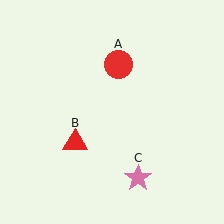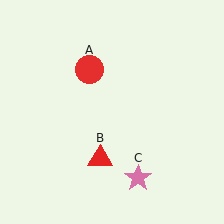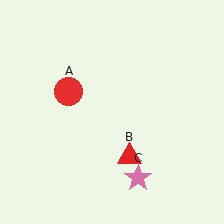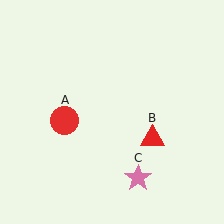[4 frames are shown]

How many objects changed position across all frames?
2 objects changed position: red circle (object A), red triangle (object B).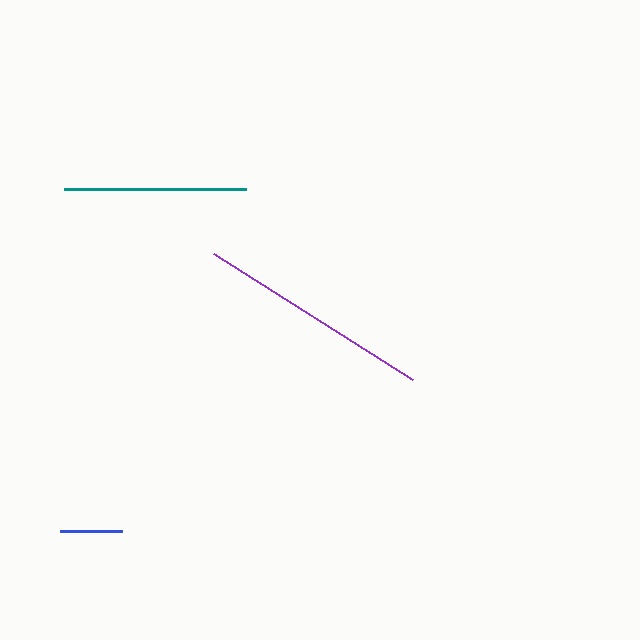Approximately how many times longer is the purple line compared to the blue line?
The purple line is approximately 3.7 times the length of the blue line.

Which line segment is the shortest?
The blue line is the shortest at approximately 63 pixels.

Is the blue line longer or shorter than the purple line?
The purple line is longer than the blue line.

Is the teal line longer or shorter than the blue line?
The teal line is longer than the blue line.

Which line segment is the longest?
The purple line is the longest at approximately 236 pixels.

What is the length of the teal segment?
The teal segment is approximately 182 pixels long.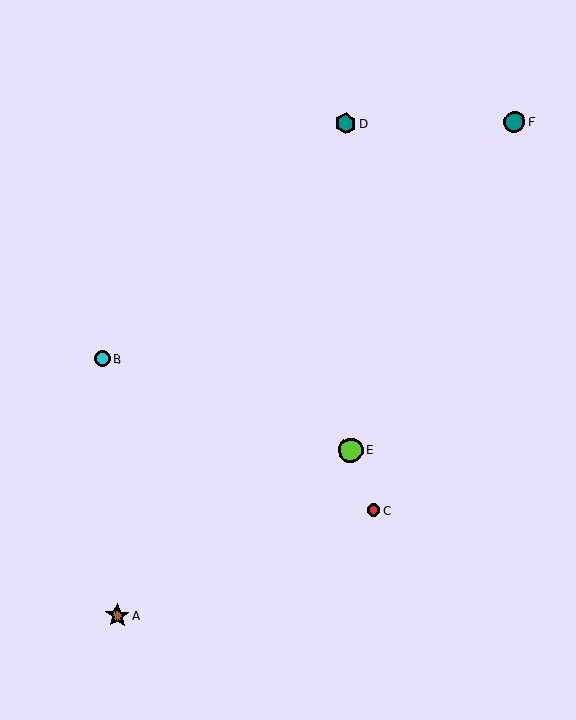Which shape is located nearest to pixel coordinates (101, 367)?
The cyan circle (labeled B) at (103, 359) is nearest to that location.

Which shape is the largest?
The lime circle (labeled E) is the largest.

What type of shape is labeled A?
Shape A is a brown star.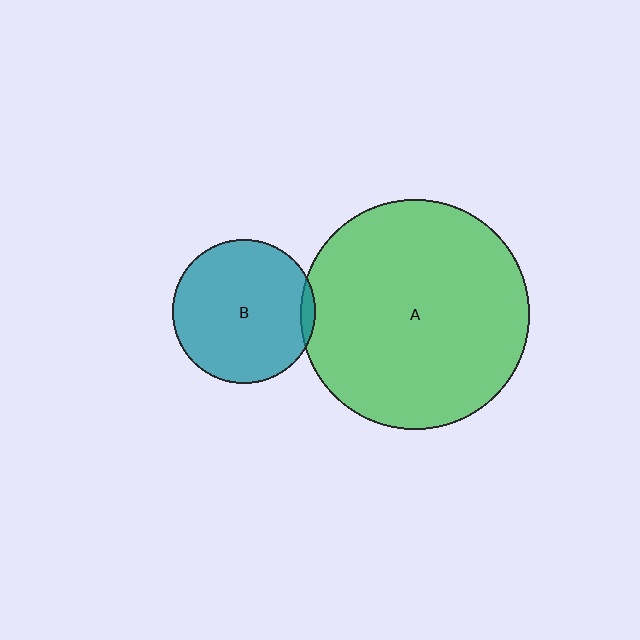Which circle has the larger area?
Circle A (green).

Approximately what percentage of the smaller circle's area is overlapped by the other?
Approximately 5%.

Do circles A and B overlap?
Yes.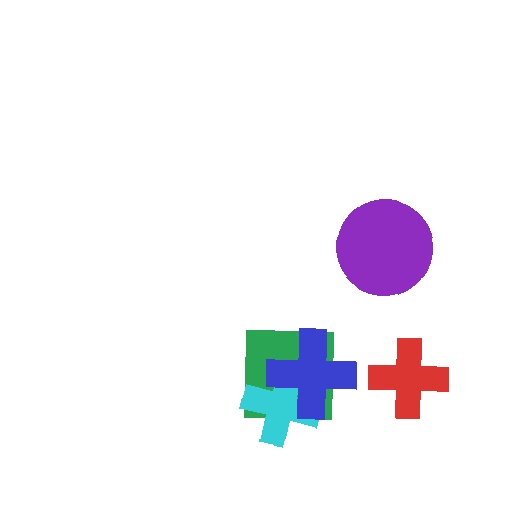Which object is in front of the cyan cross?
The blue cross is in front of the cyan cross.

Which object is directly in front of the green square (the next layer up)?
The cyan cross is directly in front of the green square.